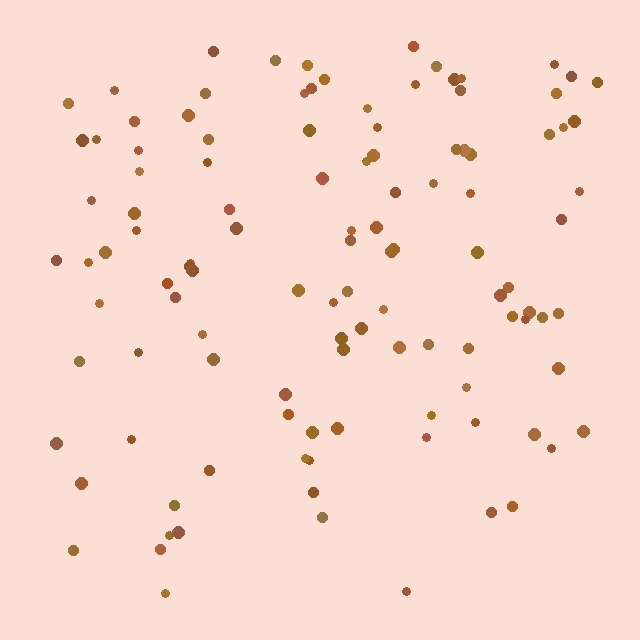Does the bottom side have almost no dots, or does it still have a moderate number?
Still a moderate number, just noticeably fewer than the top.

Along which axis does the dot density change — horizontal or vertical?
Vertical.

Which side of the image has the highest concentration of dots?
The top.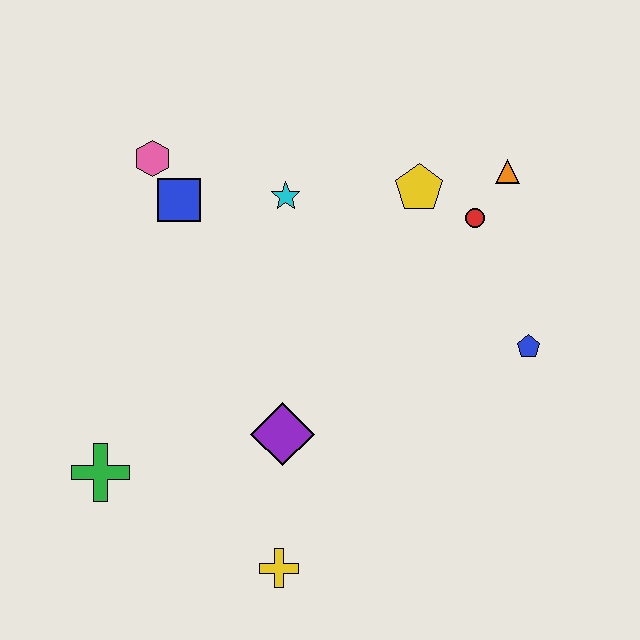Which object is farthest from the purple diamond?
The orange triangle is farthest from the purple diamond.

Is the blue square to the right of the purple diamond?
No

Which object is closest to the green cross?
The purple diamond is closest to the green cross.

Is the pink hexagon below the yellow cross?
No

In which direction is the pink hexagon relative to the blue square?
The pink hexagon is above the blue square.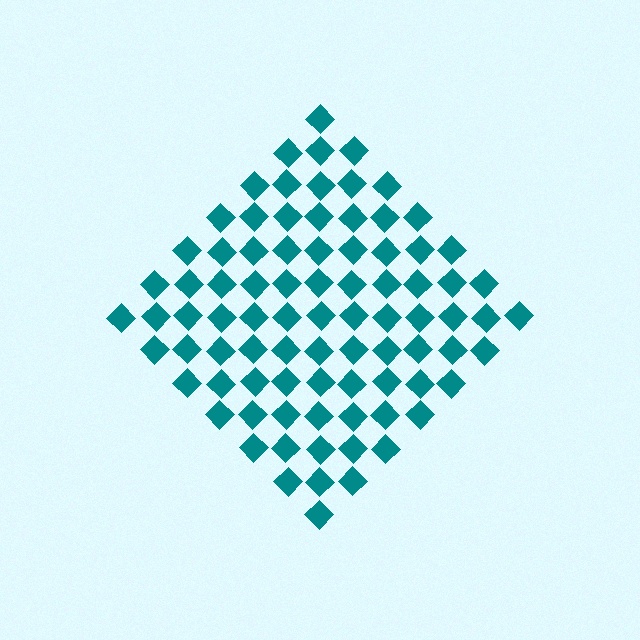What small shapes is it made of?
It is made of small diamonds.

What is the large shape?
The large shape is a diamond.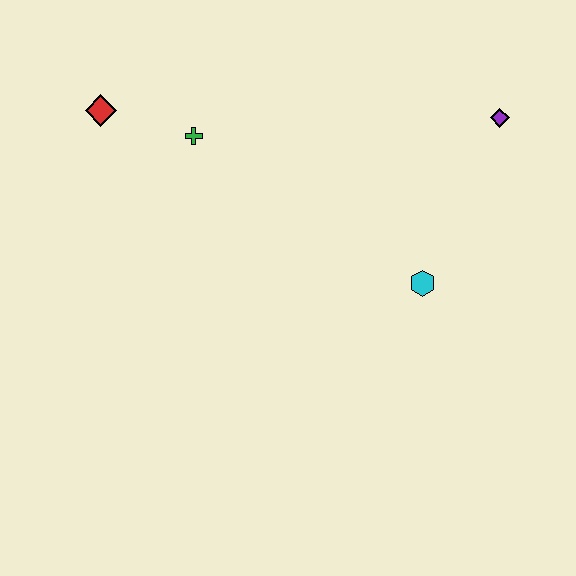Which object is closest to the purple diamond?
The cyan hexagon is closest to the purple diamond.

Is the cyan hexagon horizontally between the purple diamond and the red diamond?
Yes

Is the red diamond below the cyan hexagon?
No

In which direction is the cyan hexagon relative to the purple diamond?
The cyan hexagon is below the purple diamond.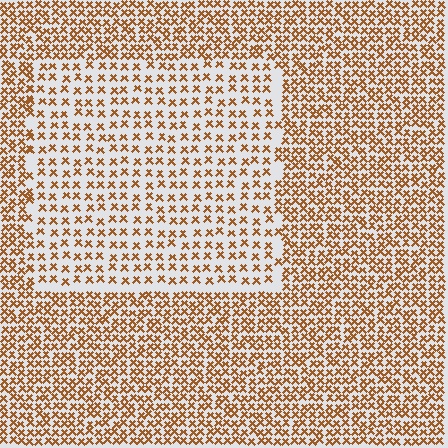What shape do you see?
I see a rectangle.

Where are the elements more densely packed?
The elements are more densely packed outside the rectangle boundary.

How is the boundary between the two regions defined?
The boundary is defined by a change in element density (approximately 1.9x ratio). All elements are the same color, size, and shape.